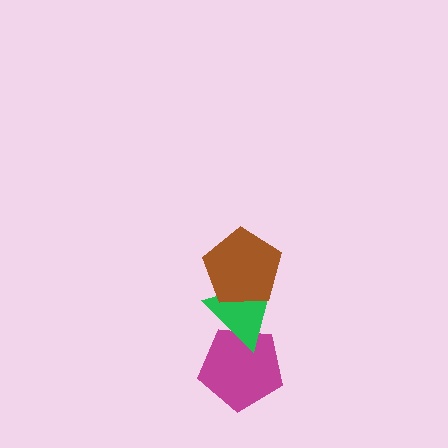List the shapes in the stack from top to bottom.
From top to bottom: the brown pentagon, the green triangle, the magenta pentagon.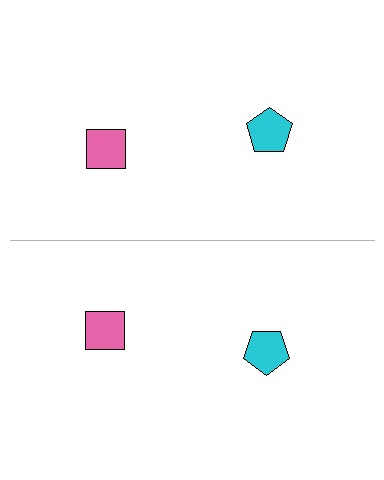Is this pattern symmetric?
Yes, this pattern has bilateral (reflection) symmetry.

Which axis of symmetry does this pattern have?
The pattern has a horizontal axis of symmetry running through the center of the image.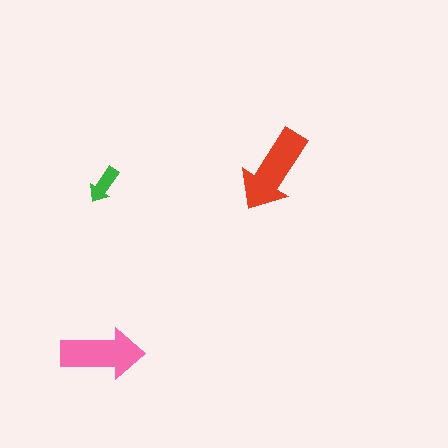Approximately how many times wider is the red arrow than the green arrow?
About 2.5 times wider.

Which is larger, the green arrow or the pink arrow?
The pink one.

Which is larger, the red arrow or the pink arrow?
The red one.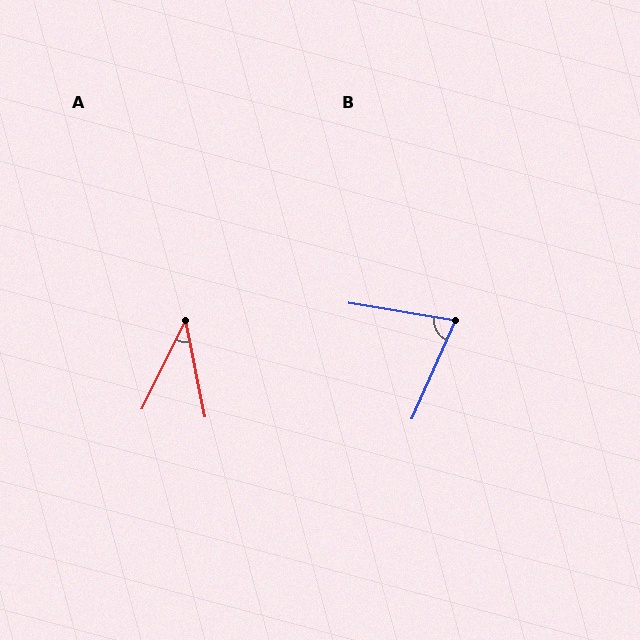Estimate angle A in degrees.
Approximately 38 degrees.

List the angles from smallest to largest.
A (38°), B (76°).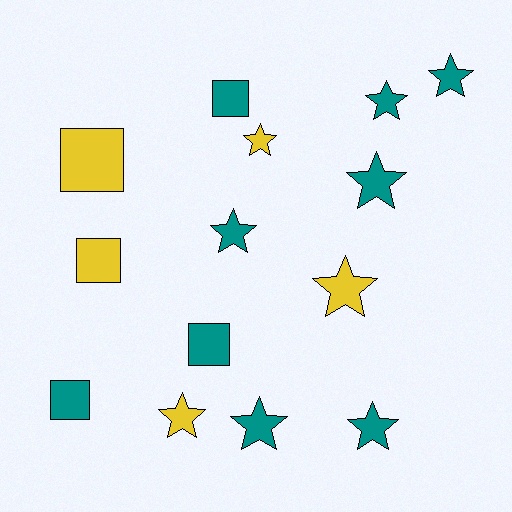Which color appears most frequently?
Teal, with 9 objects.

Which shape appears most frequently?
Star, with 9 objects.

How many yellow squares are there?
There are 2 yellow squares.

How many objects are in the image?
There are 14 objects.